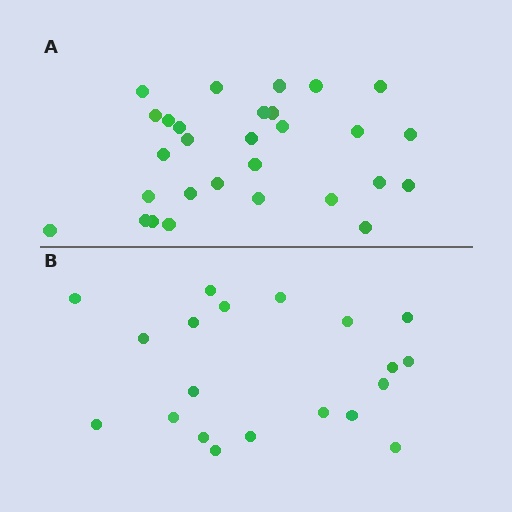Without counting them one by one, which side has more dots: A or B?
Region A (the top region) has more dots.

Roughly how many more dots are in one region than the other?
Region A has roughly 8 or so more dots than region B.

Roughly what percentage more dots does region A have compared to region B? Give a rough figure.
About 45% more.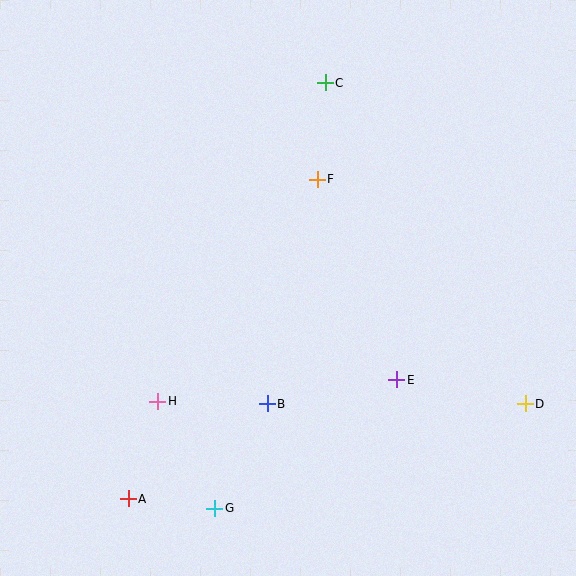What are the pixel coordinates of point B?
Point B is at (267, 404).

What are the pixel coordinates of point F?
Point F is at (317, 179).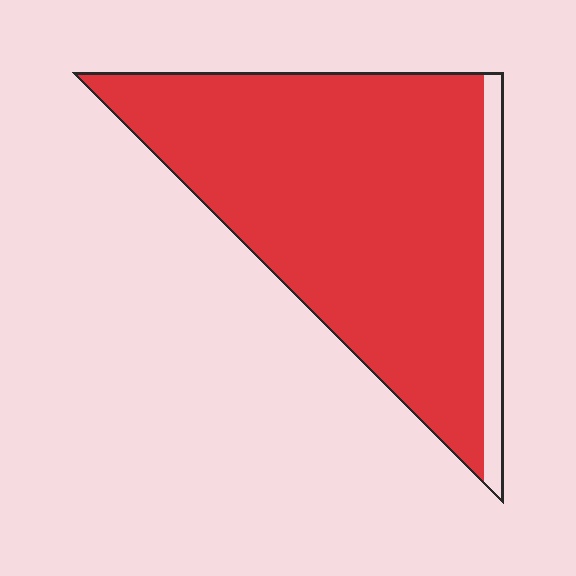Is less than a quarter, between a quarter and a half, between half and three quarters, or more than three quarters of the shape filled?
More than three quarters.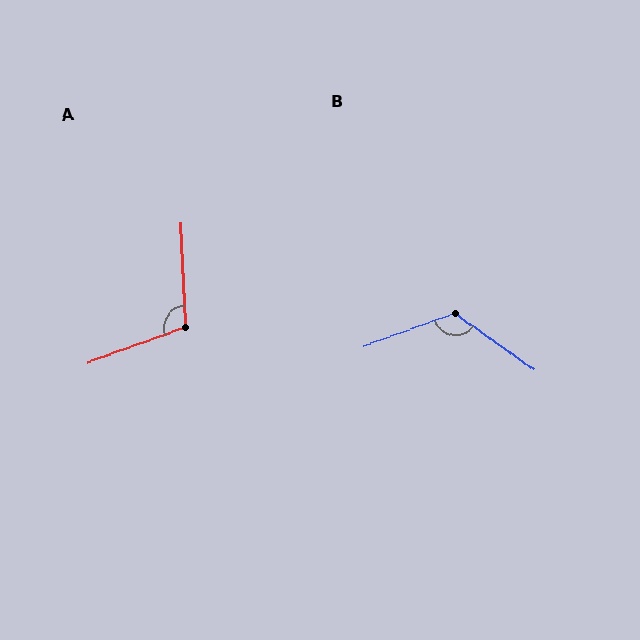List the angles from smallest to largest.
A (108°), B (125°).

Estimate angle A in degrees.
Approximately 108 degrees.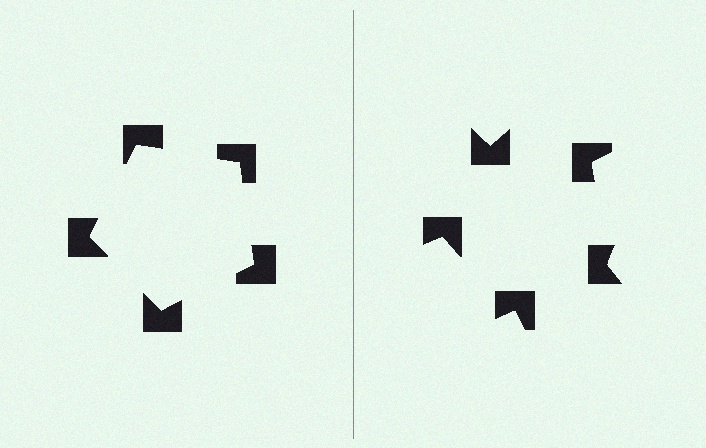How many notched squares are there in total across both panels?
10 — 5 on each side.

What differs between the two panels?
The notched squares are positioned identically on both sides; only the wedge orientations differ. On the left they align to a pentagon; on the right they are misaligned.